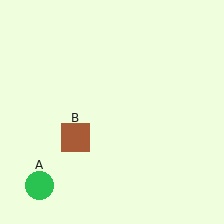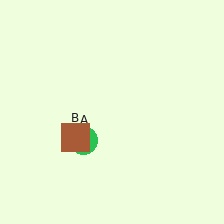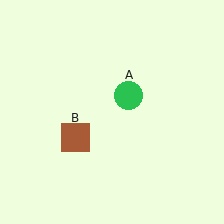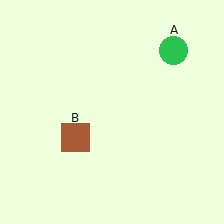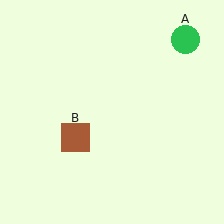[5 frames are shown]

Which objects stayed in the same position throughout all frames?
Brown square (object B) remained stationary.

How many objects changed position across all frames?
1 object changed position: green circle (object A).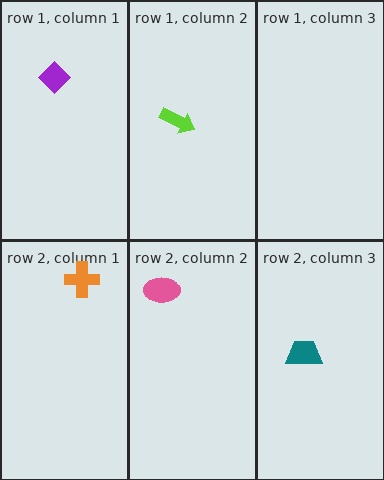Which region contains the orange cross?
The row 2, column 1 region.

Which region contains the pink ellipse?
The row 2, column 2 region.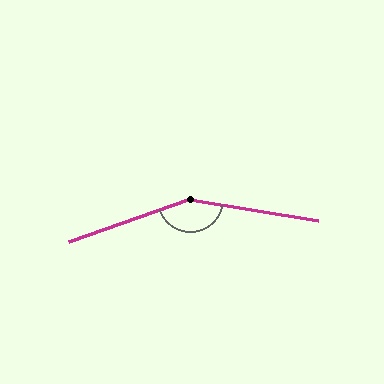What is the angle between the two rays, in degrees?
Approximately 151 degrees.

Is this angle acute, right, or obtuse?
It is obtuse.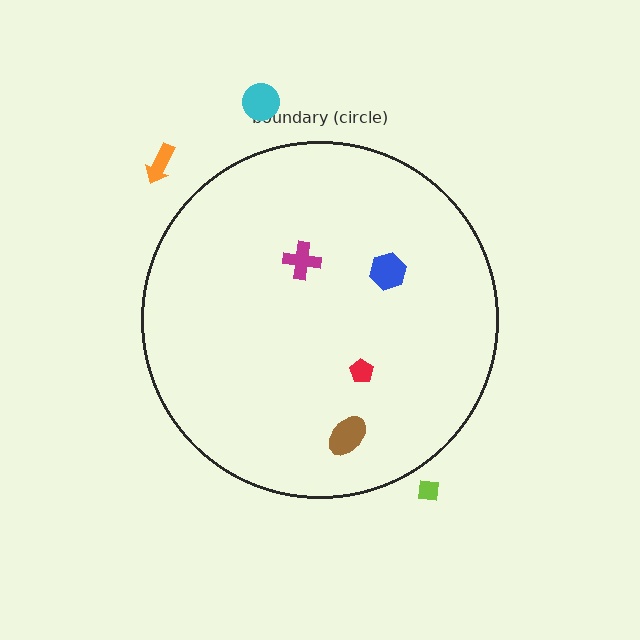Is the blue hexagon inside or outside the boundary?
Inside.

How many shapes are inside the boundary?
4 inside, 3 outside.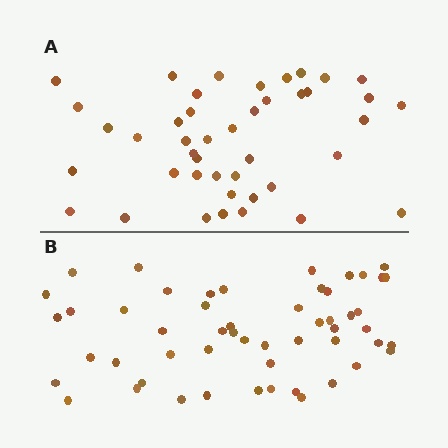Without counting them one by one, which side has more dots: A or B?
Region B (the bottom region) has more dots.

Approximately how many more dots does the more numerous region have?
Region B has roughly 10 or so more dots than region A.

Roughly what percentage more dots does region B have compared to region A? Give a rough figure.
About 25% more.